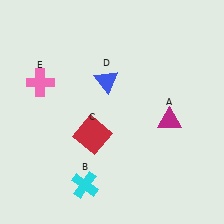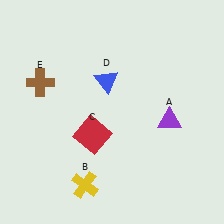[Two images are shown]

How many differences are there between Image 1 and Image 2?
There are 3 differences between the two images.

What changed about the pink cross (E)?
In Image 1, E is pink. In Image 2, it changed to brown.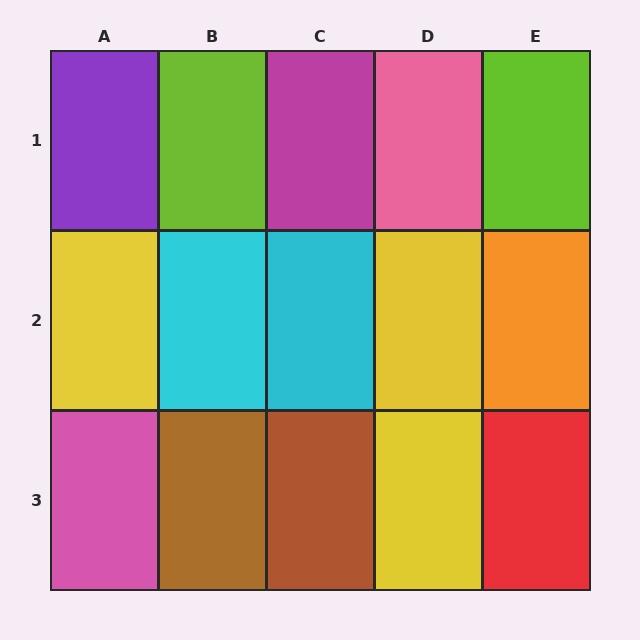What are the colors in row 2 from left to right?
Yellow, cyan, cyan, yellow, orange.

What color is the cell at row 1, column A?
Purple.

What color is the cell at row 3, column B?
Brown.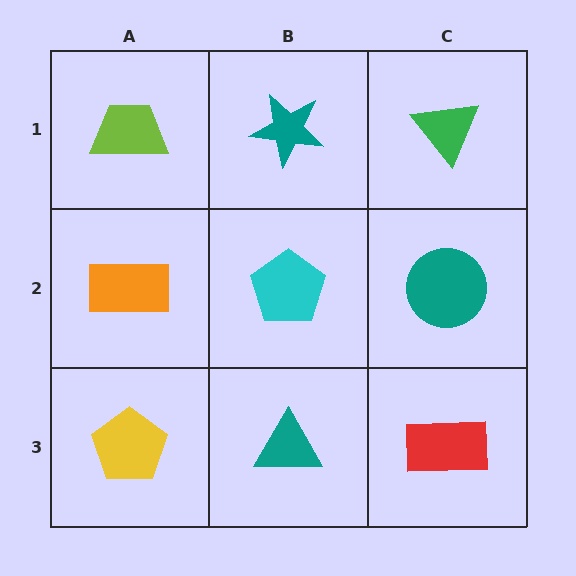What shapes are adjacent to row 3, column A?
An orange rectangle (row 2, column A), a teal triangle (row 3, column B).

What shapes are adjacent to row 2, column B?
A teal star (row 1, column B), a teal triangle (row 3, column B), an orange rectangle (row 2, column A), a teal circle (row 2, column C).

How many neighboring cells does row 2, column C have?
3.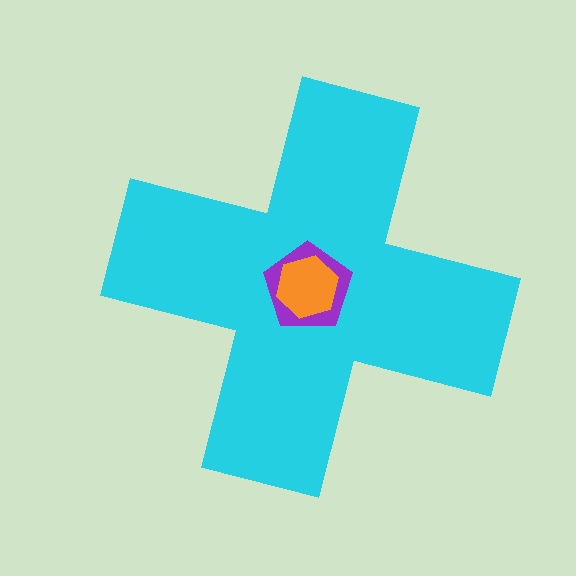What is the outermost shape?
The cyan cross.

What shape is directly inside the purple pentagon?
The orange hexagon.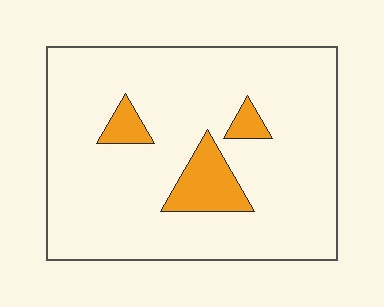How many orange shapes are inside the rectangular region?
3.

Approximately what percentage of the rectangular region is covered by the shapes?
Approximately 10%.